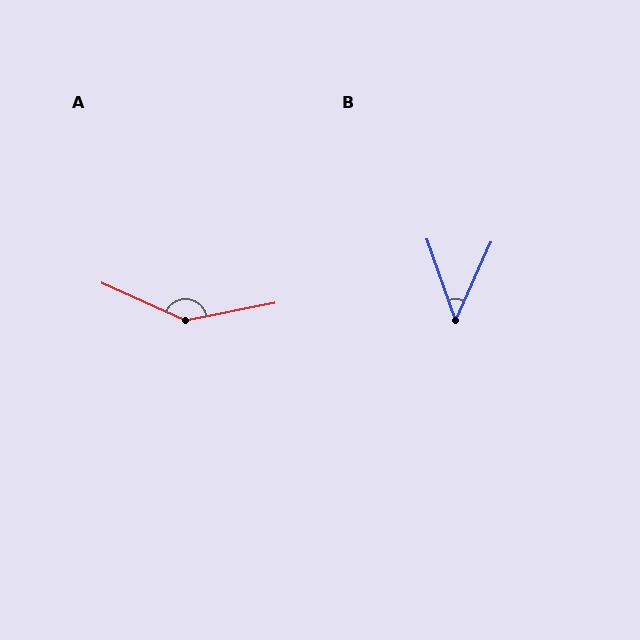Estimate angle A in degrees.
Approximately 145 degrees.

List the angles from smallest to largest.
B (44°), A (145°).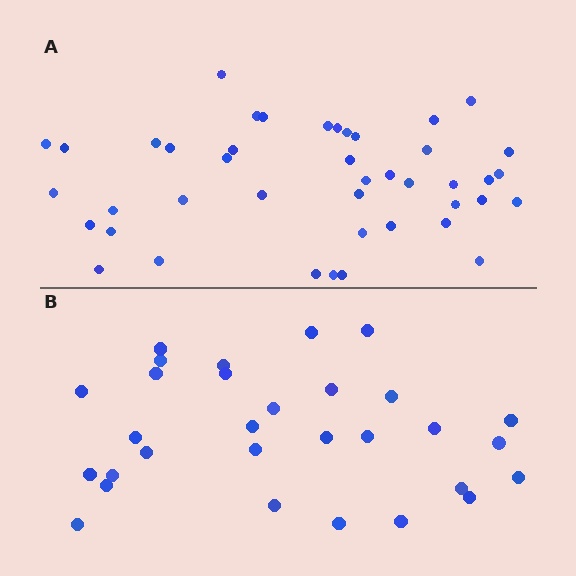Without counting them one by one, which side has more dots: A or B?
Region A (the top region) has more dots.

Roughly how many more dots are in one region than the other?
Region A has approximately 15 more dots than region B.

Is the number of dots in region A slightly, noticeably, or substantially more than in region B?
Region A has noticeably more, but not dramatically so. The ratio is roughly 1.4 to 1.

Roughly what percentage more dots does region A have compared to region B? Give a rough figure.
About 45% more.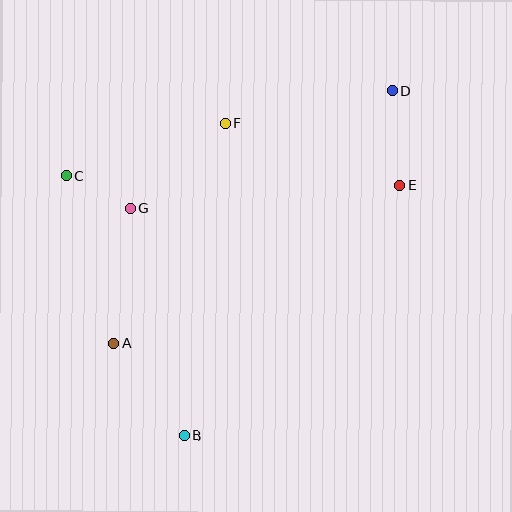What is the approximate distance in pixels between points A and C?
The distance between A and C is approximately 174 pixels.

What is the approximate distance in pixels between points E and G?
The distance between E and G is approximately 270 pixels.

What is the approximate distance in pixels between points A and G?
The distance between A and G is approximately 136 pixels.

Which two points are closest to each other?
Points C and G are closest to each other.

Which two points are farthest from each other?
Points B and D are farthest from each other.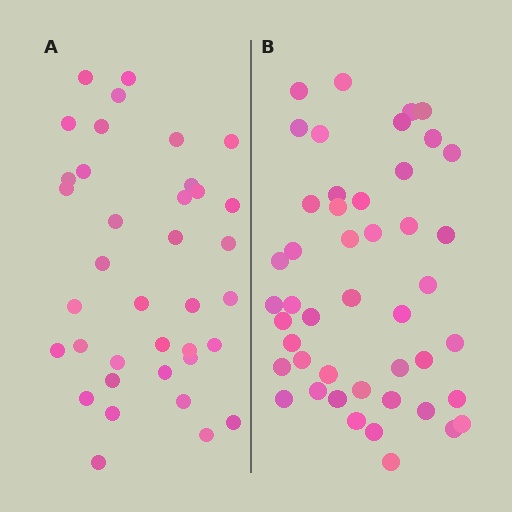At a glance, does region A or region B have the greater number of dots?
Region B (the right region) has more dots.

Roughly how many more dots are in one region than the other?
Region B has roughly 8 or so more dots than region A.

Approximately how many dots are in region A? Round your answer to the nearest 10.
About 40 dots. (The exact count is 37, which rounds to 40.)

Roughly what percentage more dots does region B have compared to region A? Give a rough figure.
About 25% more.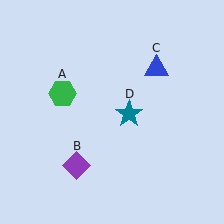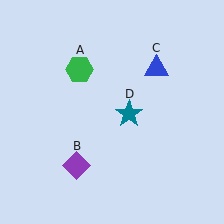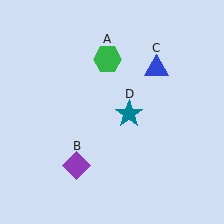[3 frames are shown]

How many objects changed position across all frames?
1 object changed position: green hexagon (object A).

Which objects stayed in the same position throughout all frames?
Purple diamond (object B) and blue triangle (object C) and teal star (object D) remained stationary.